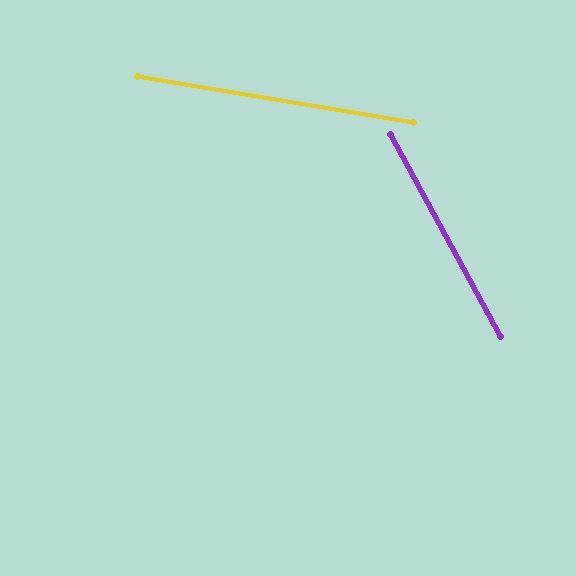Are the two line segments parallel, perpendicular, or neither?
Neither parallel nor perpendicular — they differ by about 52°.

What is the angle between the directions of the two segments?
Approximately 52 degrees.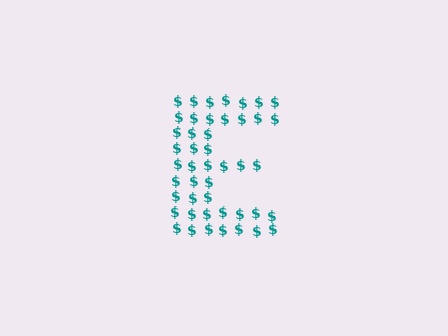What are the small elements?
The small elements are dollar signs.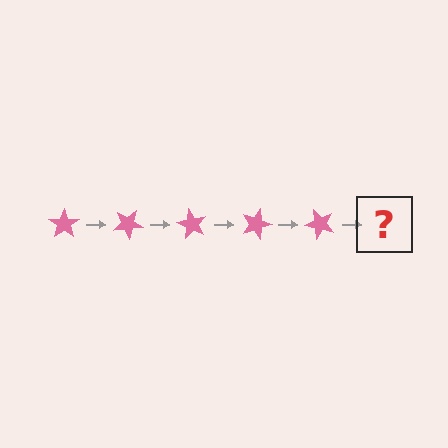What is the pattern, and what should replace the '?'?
The pattern is that the star rotates 30 degrees each step. The '?' should be a pink star rotated 150 degrees.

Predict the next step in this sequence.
The next step is a pink star rotated 150 degrees.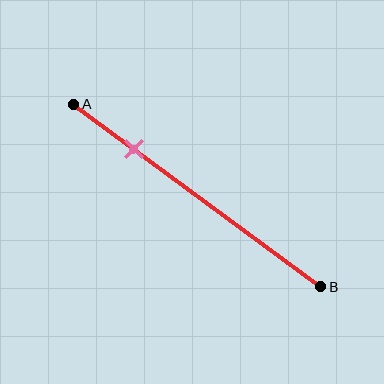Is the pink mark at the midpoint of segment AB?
No, the mark is at about 25% from A, not at the 50% midpoint.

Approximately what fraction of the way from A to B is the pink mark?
The pink mark is approximately 25% of the way from A to B.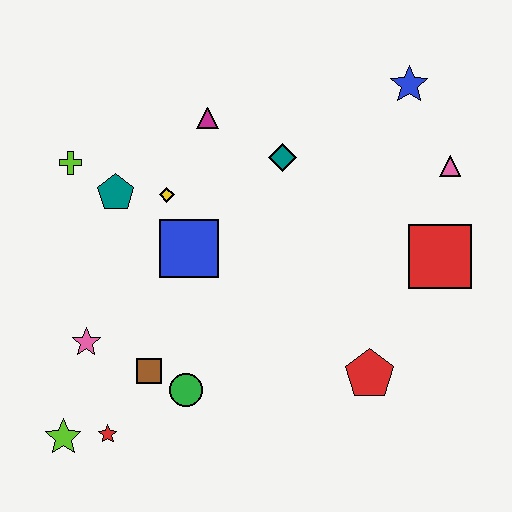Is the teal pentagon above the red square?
Yes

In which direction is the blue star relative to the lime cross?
The blue star is to the right of the lime cross.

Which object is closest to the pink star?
The brown square is closest to the pink star.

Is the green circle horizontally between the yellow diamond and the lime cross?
No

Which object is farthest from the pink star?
The blue star is farthest from the pink star.